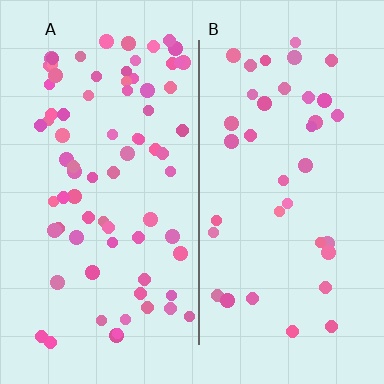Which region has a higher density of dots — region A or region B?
A (the left).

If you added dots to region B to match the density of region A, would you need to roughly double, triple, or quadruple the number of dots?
Approximately double.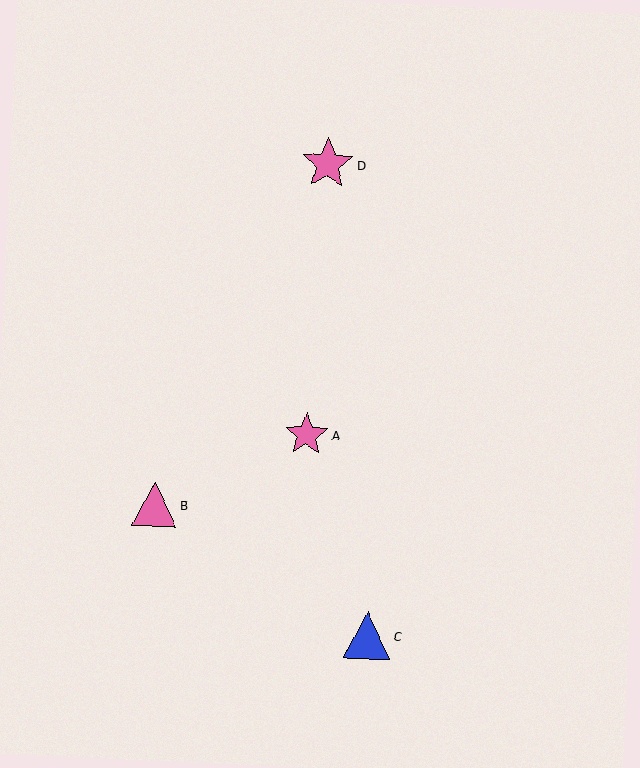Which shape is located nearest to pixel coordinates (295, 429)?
The pink star (labeled A) at (307, 435) is nearest to that location.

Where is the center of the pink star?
The center of the pink star is at (328, 164).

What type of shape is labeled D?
Shape D is a pink star.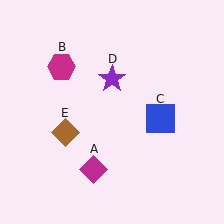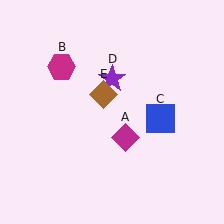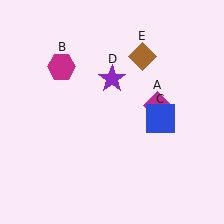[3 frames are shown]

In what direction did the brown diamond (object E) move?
The brown diamond (object E) moved up and to the right.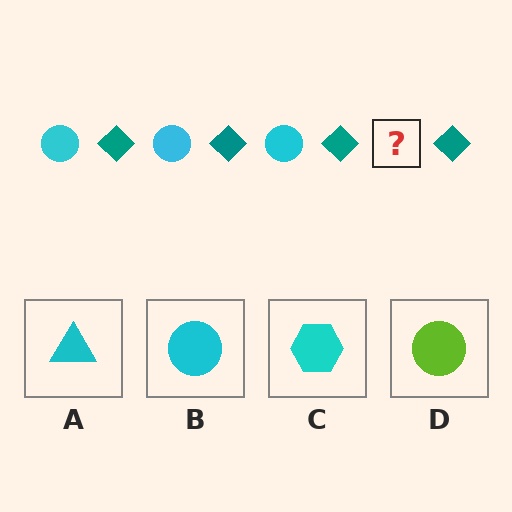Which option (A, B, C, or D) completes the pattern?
B.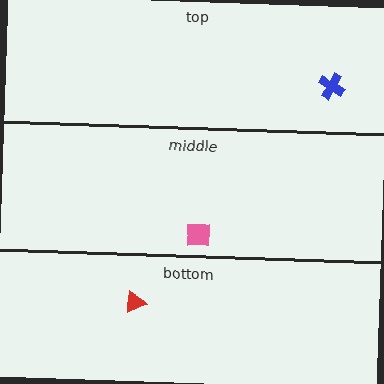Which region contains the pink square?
The middle region.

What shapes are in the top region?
The blue cross.